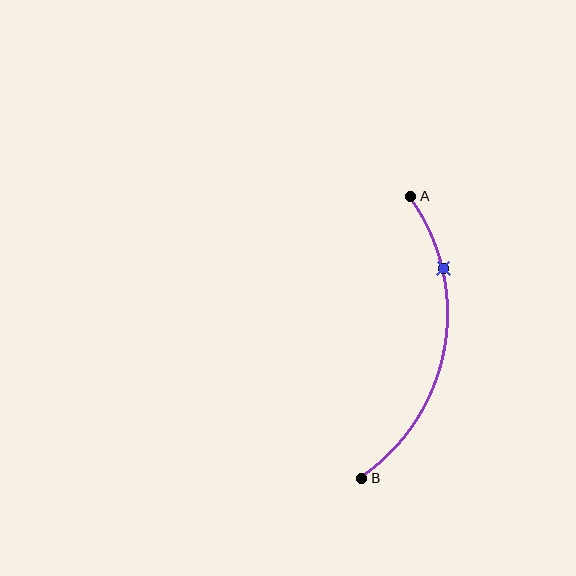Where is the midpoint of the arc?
The arc midpoint is the point on the curve farthest from the straight line joining A and B. It sits to the right of that line.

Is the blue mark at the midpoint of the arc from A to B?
No. The blue mark lies on the arc but is closer to endpoint A. The arc midpoint would be at the point on the curve equidistant along the arc from both A and B.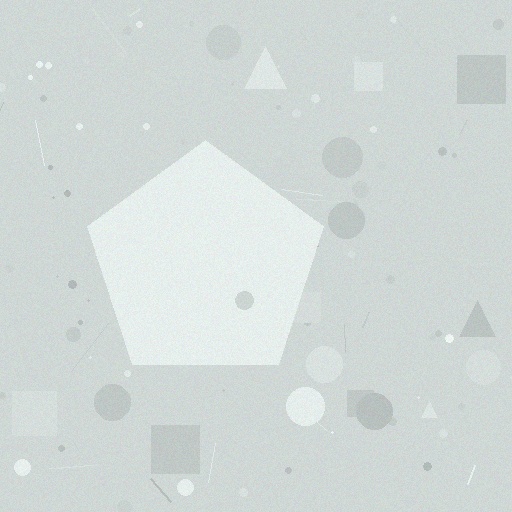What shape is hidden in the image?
A pentagon is hidden in the image.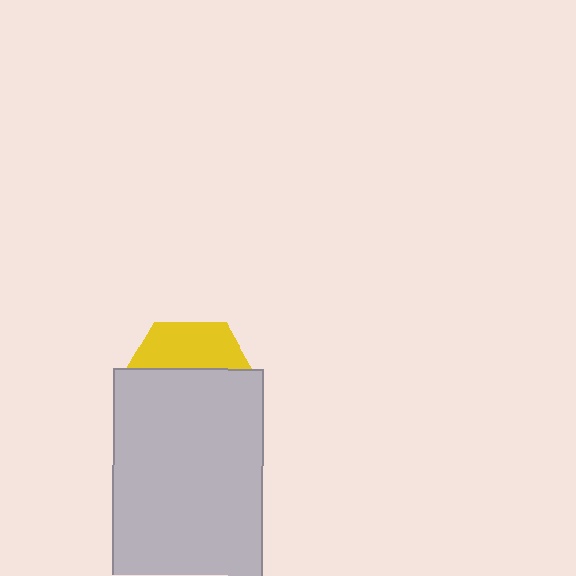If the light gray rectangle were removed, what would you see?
You would see the complete yellow hexagon.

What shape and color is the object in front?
The object in front is a light gray rectangle.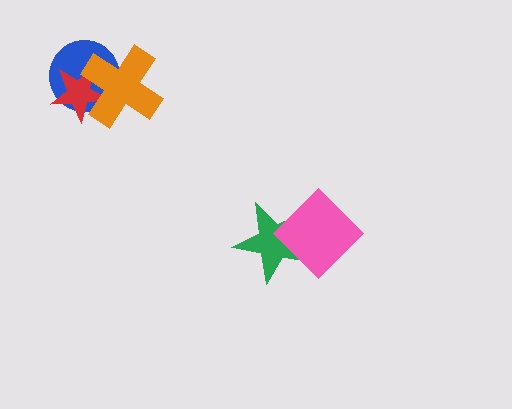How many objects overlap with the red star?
2 objects overlap with the red star.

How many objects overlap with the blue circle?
2 objects overlap with the blue circle.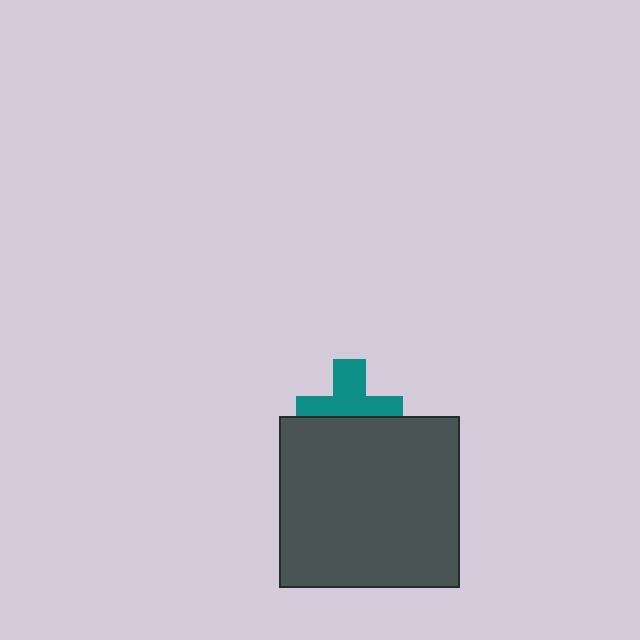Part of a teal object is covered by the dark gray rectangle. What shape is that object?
It is a cross.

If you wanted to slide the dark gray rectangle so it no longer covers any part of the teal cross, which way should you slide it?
Slide it down — that is the most direct way to separate the two shapes.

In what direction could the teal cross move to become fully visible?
The teal cross could move up. That would shift it out from behind the dark gray rectangle entirely.